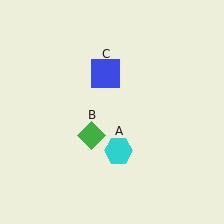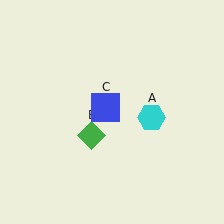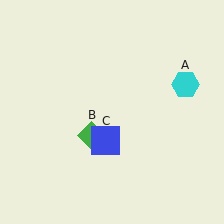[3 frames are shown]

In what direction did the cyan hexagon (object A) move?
The cyan hexagon (object A) moved up and to the right.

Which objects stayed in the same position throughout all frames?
Green diamond (object B) remained stationary.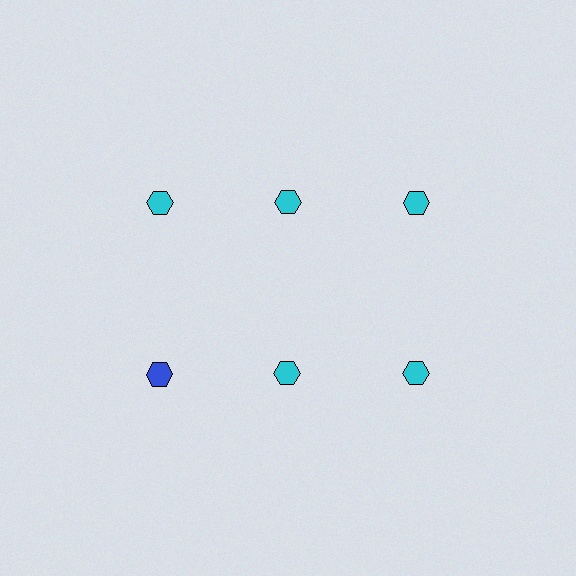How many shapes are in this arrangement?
There are 6 shapes arranged in a grid pattern.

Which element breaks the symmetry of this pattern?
The blue hexagon in the second row, leftmost column breaks the symmetry. All other shapes are cyan hexagons.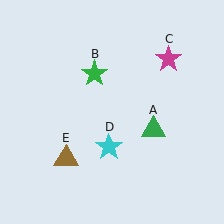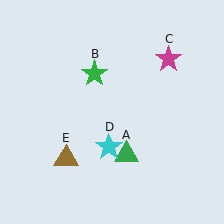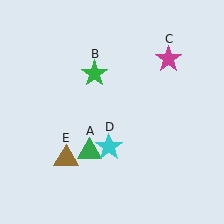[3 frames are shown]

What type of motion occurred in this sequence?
The green triangle (object A) rotated clockwise around the center of the scene.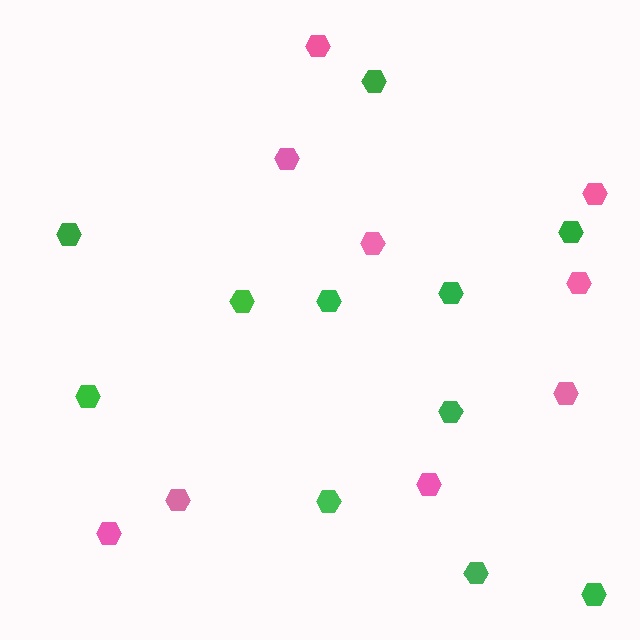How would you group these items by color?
There are 2 groups: one group of pink hexagons (9) and one group of green hexagons (11).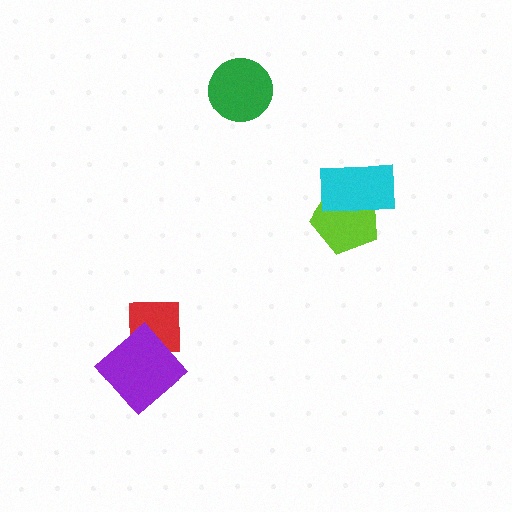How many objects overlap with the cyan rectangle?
1 object overlaps with the cyan rectangle.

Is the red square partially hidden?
Yes, it is partially covered by another shape.